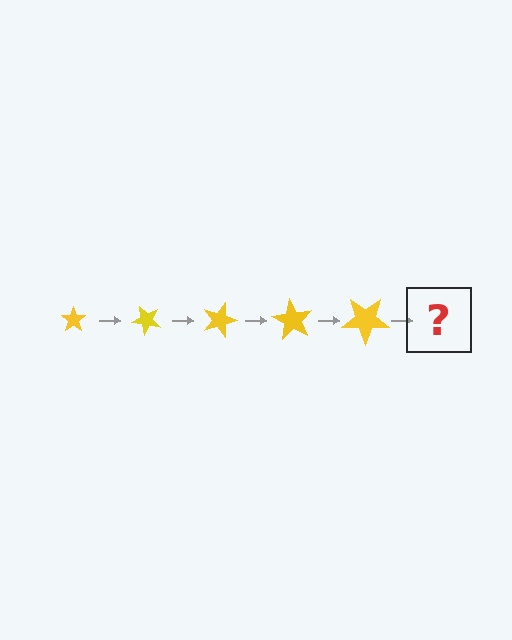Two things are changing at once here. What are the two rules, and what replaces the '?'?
The two rules are that the star grows larger each step and it rotates 45 degrees each step. The '?' should be a star, larger than the previous one and rotated 225 degrees from the start.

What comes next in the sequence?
The next element should be a star, larger than the previous one and rotated 225 degrees from the start.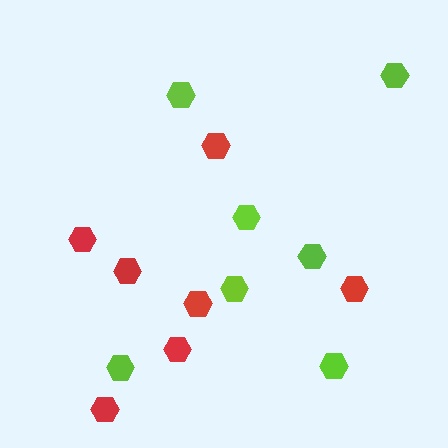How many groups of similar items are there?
There are 2 groups: one group of lime hexagons (7) and one group of red hexagons (7).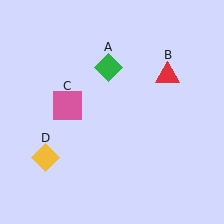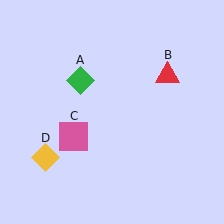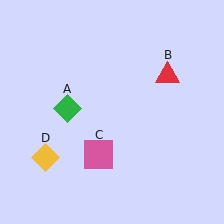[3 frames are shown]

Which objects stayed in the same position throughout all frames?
Red triangle (object B) and yellow diamond (object D) remained stationary.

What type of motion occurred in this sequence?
The green diamond (object A), pink square (object C) rotated counterclockwise around the center of the scene.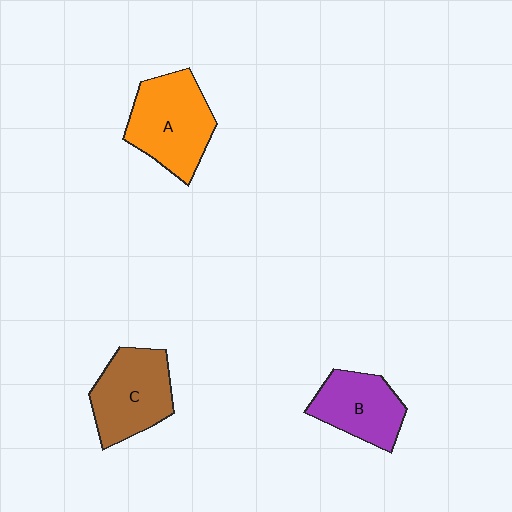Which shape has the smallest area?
Shape B (purple).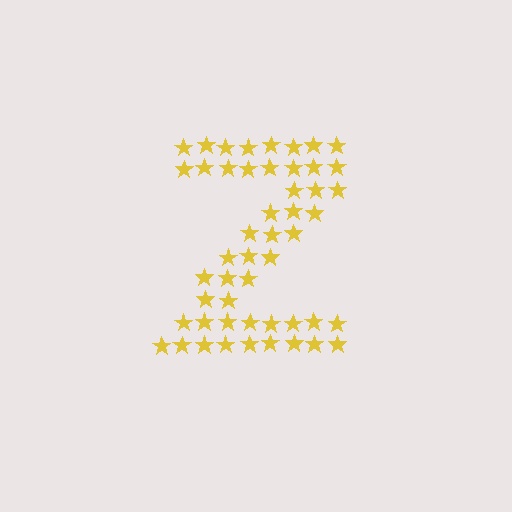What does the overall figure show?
The overall figure shows the letter Z.